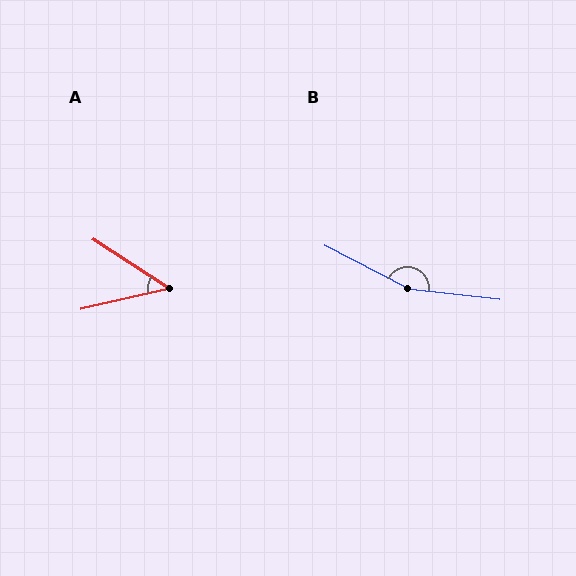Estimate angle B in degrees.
Approximately 159 degrees.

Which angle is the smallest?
A, at approximately 46 degrees.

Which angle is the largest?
B, at approximately 159 degrees.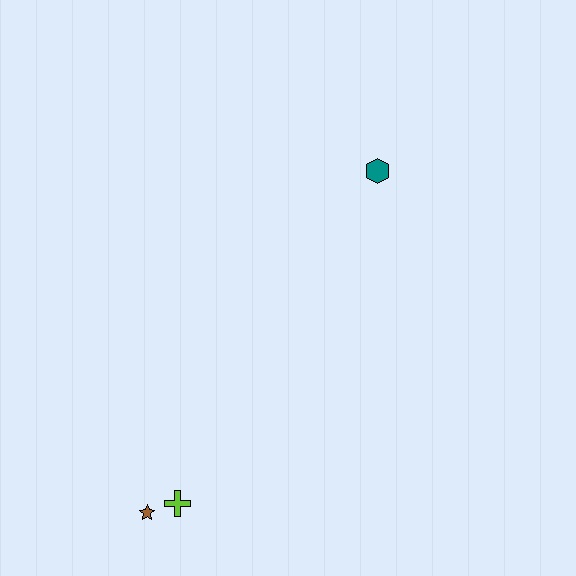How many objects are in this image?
There are 3 objects.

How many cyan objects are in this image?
There are no cyan objects.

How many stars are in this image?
There is 1 star.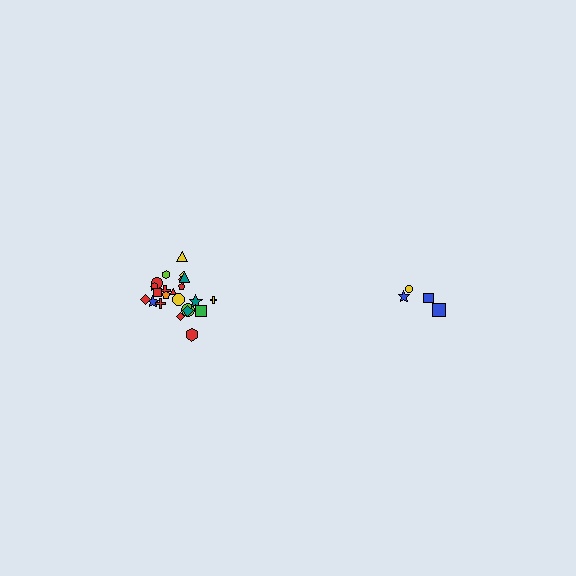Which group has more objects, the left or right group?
The left group.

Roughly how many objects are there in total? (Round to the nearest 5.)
Roughly 30 objects in total.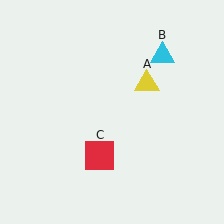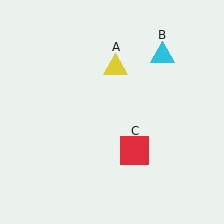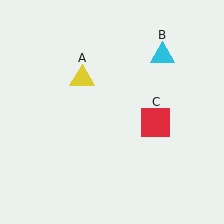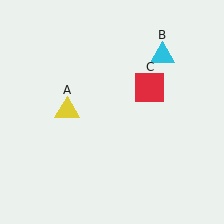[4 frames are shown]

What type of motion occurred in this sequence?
The yellow triangle (object A), red square (object C) rotated counterclockwise around the center of the scene.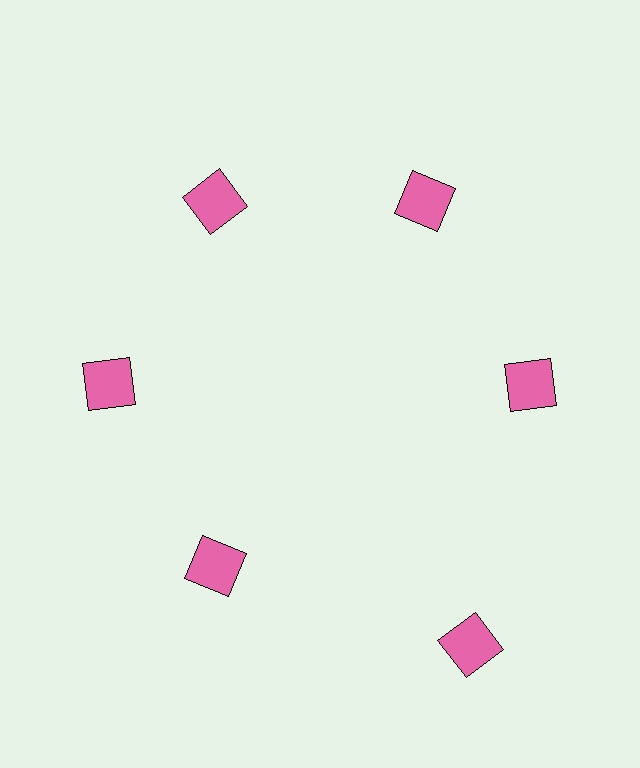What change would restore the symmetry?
The symmetry would be restored by moving it inward, back onto the ring so that all 6 squares sit at equal angles and equal distance from the center.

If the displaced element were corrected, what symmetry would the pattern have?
It would have 6-fold rotational symmetry — the pattern would map onto itself every 60 degrees.